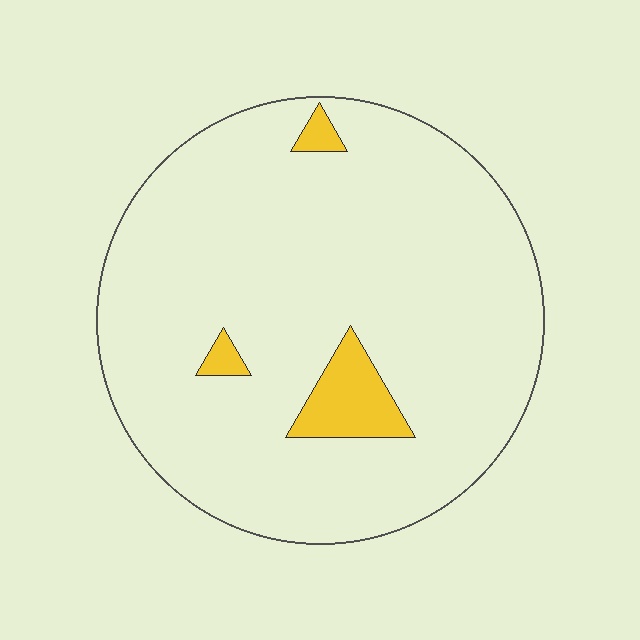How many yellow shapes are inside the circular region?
3.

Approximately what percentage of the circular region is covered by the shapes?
Approximately 5%.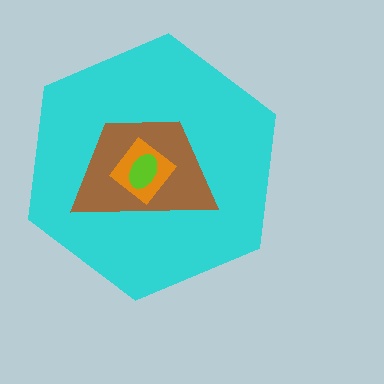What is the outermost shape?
The cyan hexagon.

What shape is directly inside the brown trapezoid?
The orange diamond.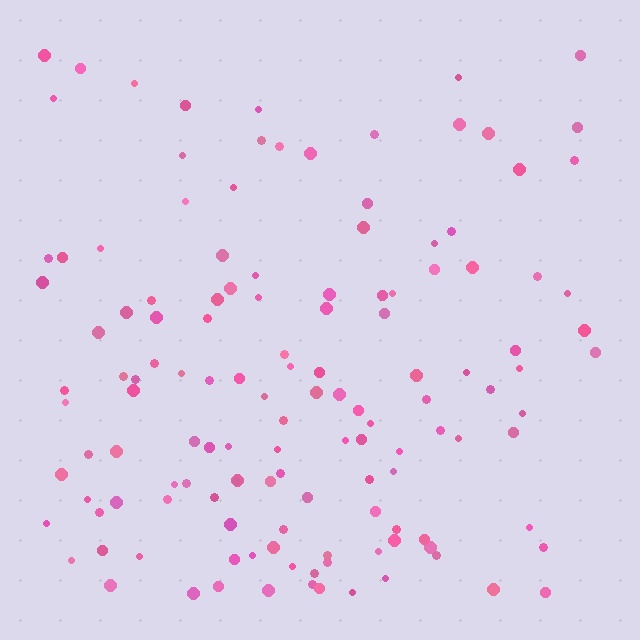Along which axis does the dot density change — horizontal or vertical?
Vertical.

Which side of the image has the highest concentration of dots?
The bottom.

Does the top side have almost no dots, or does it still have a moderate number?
Still a moderate number, just noticeably fewer than the bottom.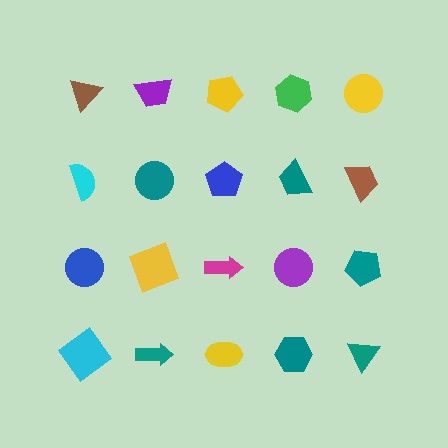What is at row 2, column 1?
A cyan semicircle.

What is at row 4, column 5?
A teal triangle.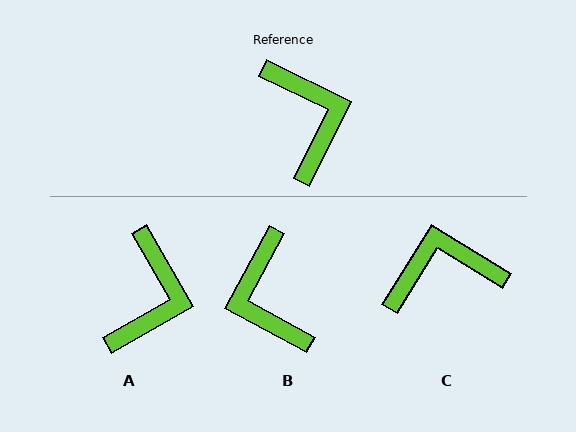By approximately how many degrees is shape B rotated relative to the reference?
Approximately 178 degrees counter-clockwise.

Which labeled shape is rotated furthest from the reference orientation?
B, about 178 degrees away.